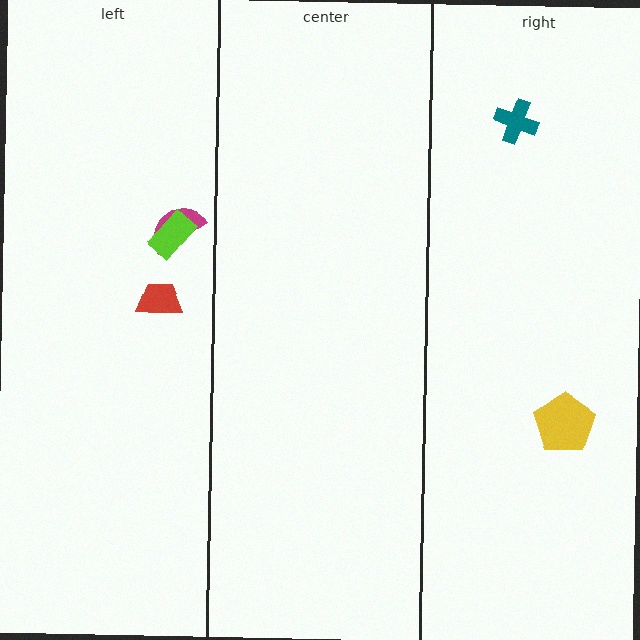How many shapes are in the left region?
3.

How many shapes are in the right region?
2.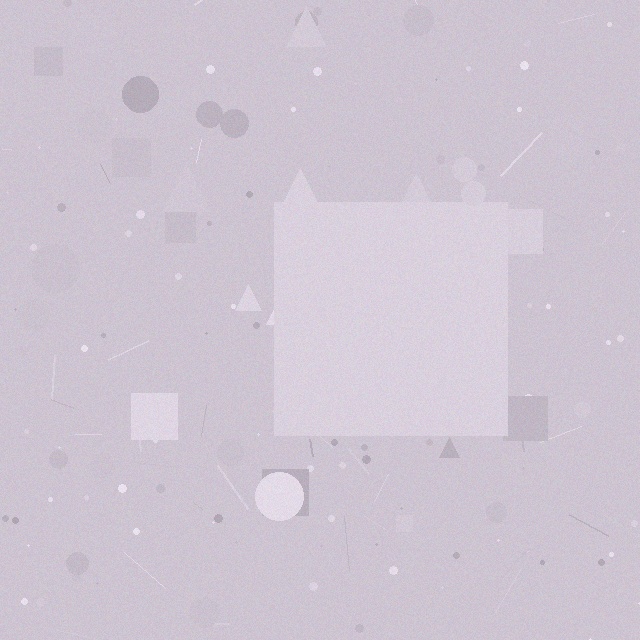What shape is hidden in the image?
A square is hidden in the image.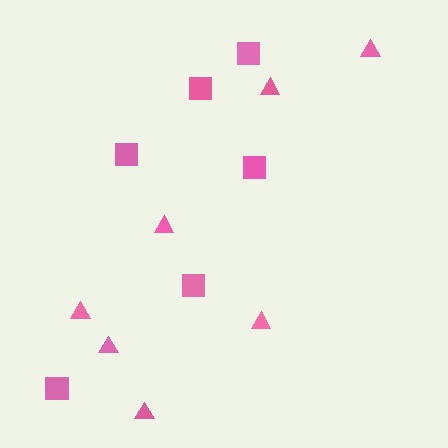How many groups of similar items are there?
There are 2 groups: one group of squares (6) and one group of triangles (7).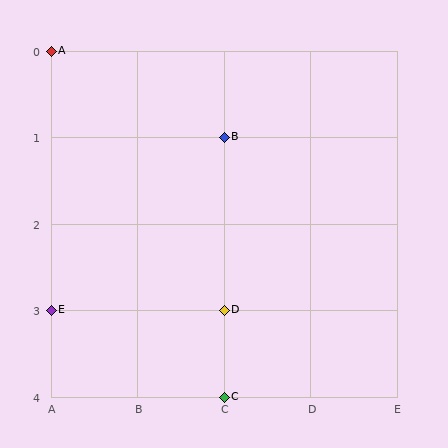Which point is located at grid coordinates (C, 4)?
Point C is at (C, 4).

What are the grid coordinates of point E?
Point E is at grid coordinates (A, 3).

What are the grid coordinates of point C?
Point C is at grid coordinates (C, 4).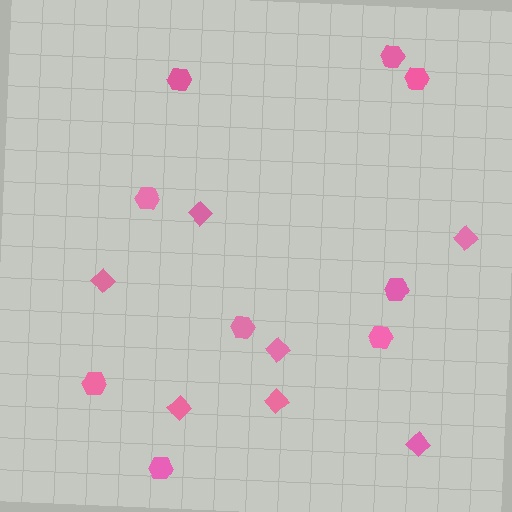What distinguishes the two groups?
There are 2 groups: one group of diamonds (7) and one group of hexagons (9).